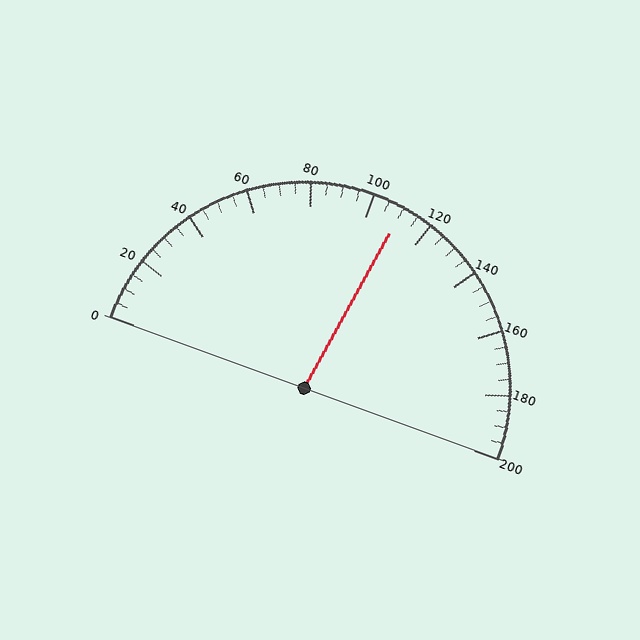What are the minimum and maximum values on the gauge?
The gauge ranges from 0 to 200.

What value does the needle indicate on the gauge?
The needle indicates approximately 110.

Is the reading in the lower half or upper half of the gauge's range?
The reading is in the upper half of the range (0 to 200).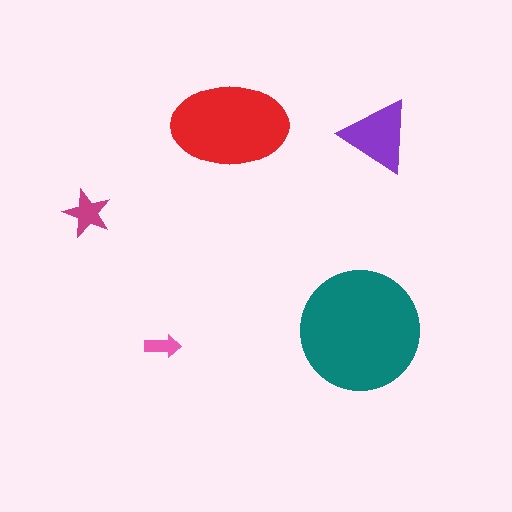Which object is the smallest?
The pink arrow.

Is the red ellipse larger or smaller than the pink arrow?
Larger.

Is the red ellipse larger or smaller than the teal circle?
Smaller.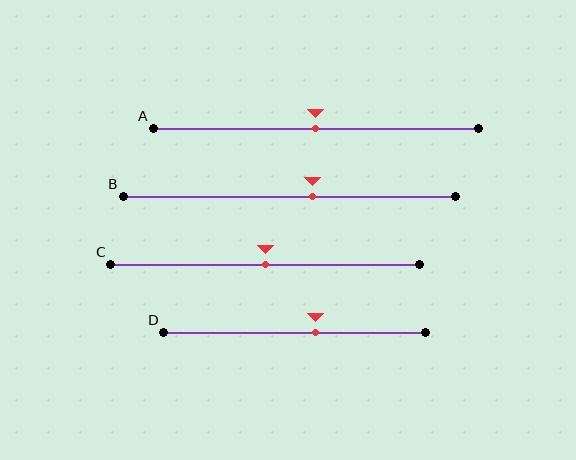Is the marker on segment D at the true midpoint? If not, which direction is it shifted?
No, the marker on segment D is shifted to the right by about 8% of the segment length.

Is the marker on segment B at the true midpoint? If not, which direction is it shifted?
No, the marker on segment B is shifted to the right by about 7% of the segment length.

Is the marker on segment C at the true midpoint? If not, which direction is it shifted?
Yes, the marker on segment C is at the true midpoint.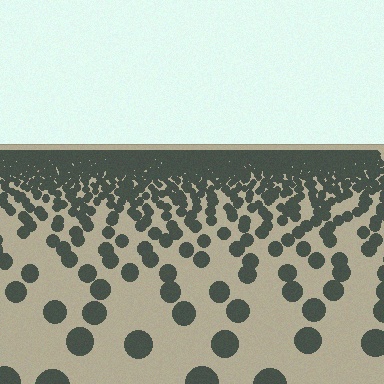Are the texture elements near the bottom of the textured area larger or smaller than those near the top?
Larger. Near the bottom, elements are closer to the viewer and appear at a bigger on-screen size.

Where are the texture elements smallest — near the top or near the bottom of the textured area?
Near the top.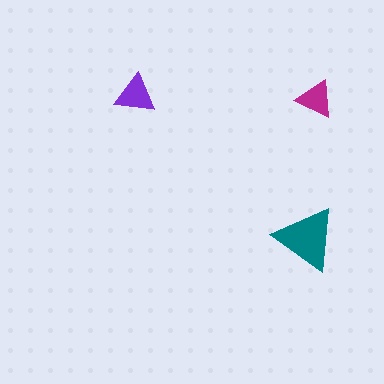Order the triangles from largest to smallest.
the teal one, the purple one, the magenta one.